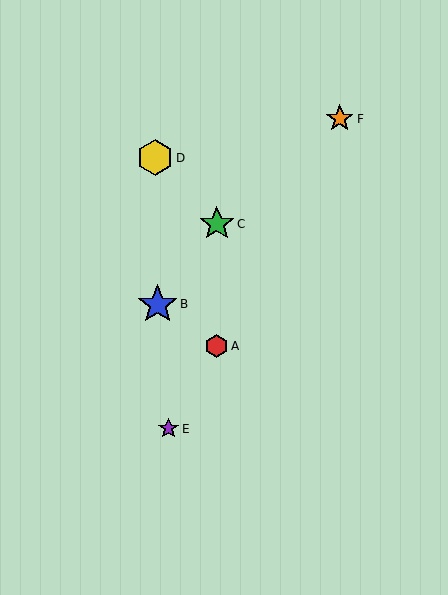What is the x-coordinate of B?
Object B is at x≈158.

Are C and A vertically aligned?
Yes, both are at x≈217.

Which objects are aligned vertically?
Objects A, C are aligned vertically.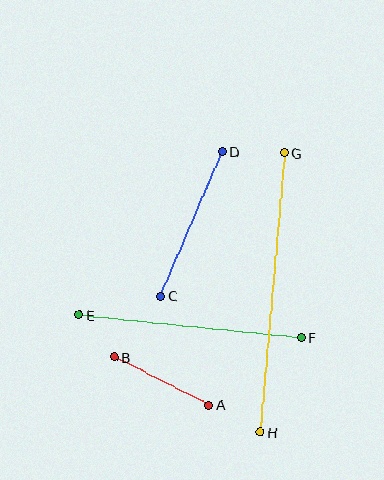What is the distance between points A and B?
The distance is approximately 106 pixels.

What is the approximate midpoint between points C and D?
The midpoint is at approximately (192, 224) pixels.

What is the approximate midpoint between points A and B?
The midpoint is at approximately (162, 381) pixels.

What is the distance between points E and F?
The distance is approximately 223 pixels.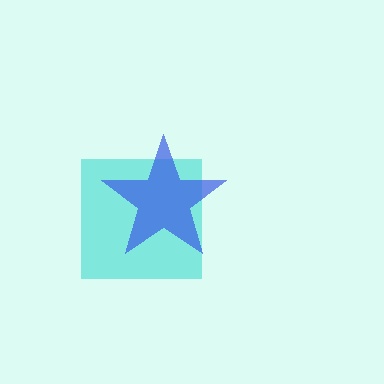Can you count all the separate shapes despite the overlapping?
Yes, there are 2 separate shapes.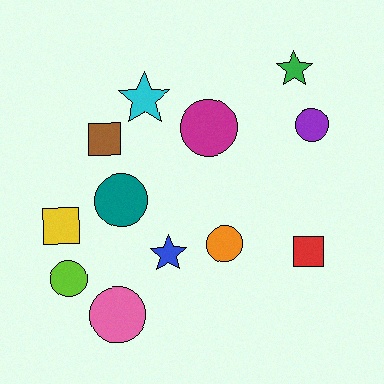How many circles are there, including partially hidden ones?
There are 6 circles.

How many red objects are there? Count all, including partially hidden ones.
There is 1 red object.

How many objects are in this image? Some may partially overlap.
There are 12 objects.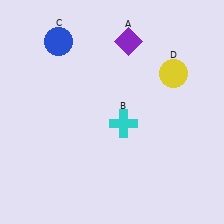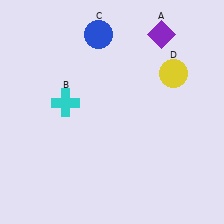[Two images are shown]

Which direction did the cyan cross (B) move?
The cyan cross (B) moved left.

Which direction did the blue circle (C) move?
The blue circle (C) moved right.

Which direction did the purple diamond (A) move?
The purple diamond (A) moved right.